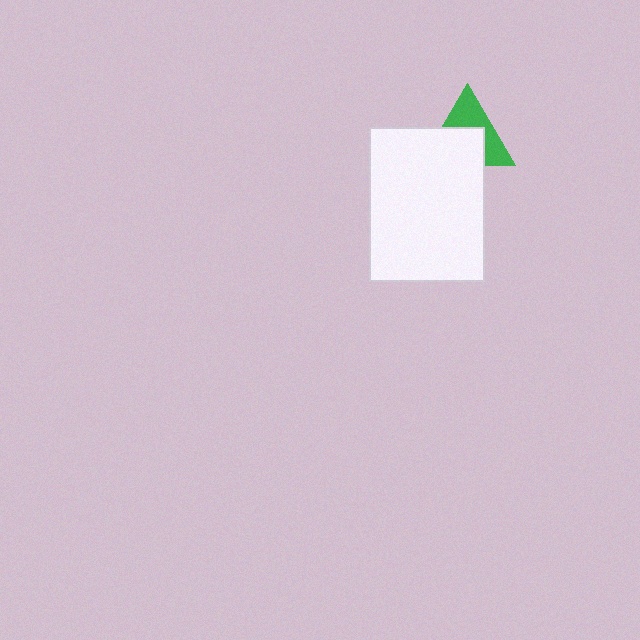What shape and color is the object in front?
The object in front is a white rectangle.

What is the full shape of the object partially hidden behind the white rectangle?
The partially hidden object is a green triangle.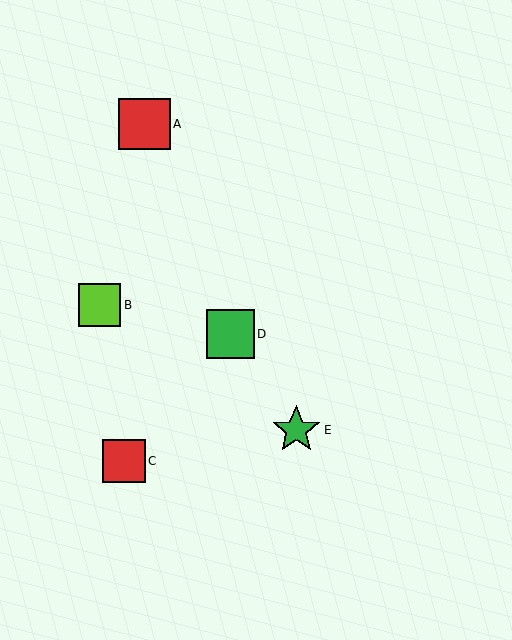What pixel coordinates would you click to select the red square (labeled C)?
Click at (124, 461) to select the red square C.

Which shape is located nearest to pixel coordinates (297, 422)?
The green star (labeled E) at (296, 430) is nearest to that location.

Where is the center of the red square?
The center of the red square is at (124, 461).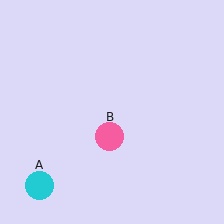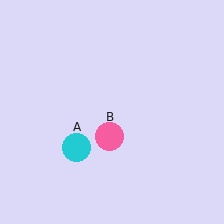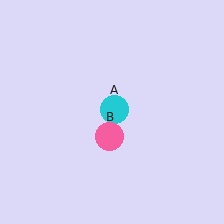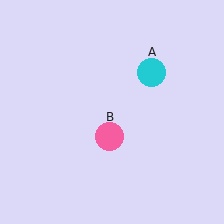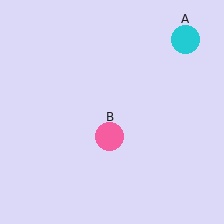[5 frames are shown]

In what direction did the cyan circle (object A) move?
The cyan circle (object A) moved up and to the right.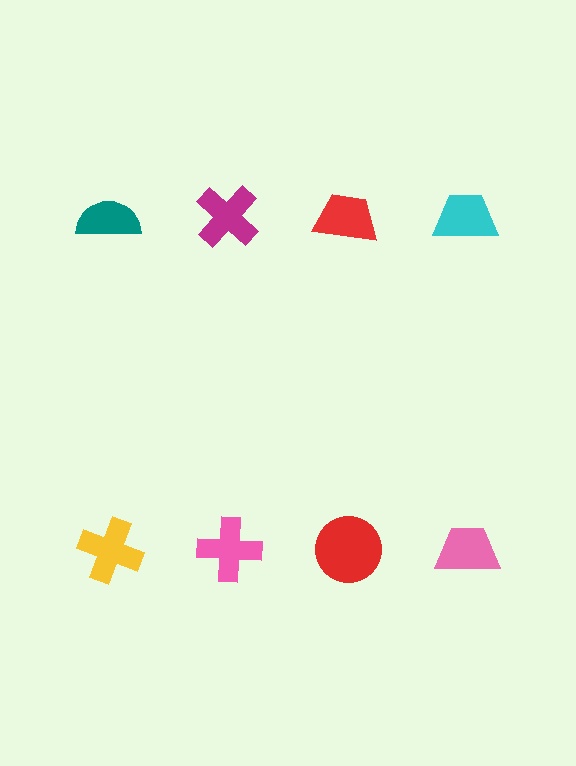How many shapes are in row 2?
4 shapes.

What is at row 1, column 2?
A magenta cross.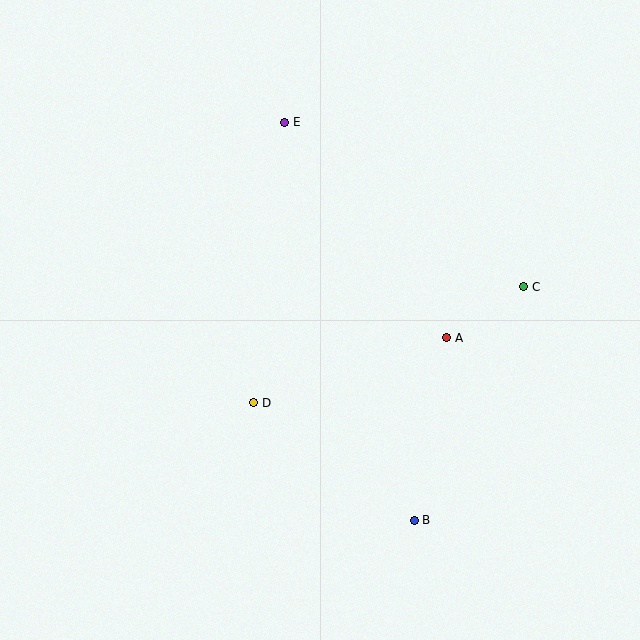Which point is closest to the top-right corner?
Point C is closest to the top-right corner.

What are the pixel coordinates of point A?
Point A is at (447, 338).